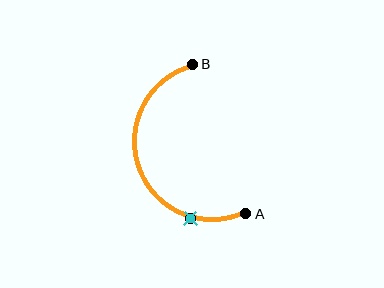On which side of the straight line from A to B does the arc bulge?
The arc bulges to the left of the straight line connecting A and B.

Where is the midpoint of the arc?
The arc midpoint is the point on the curve farthest from the straight line joining A and B. It sits to the left of that line.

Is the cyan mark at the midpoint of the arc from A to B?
No. The cyan mark lies on the arc but is closer to endpoint A. The arc midpoint would be at the point on the curve equidistant along the arc from both A and B.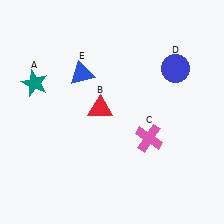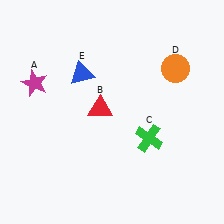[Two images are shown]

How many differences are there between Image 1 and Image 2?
There are 3 differences between the two images.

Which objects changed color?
A changed from teal to magenta. C changed from pink to green. D changed from blue to orange.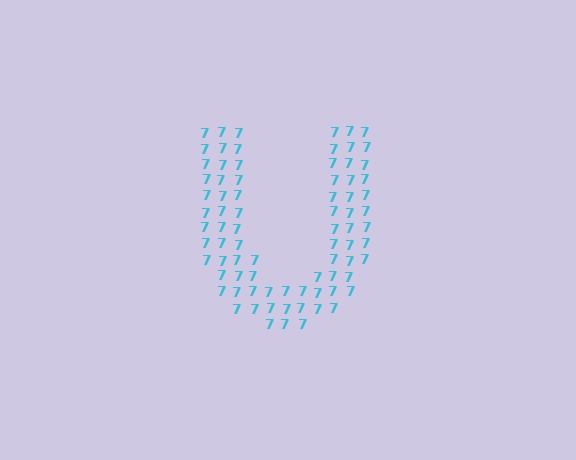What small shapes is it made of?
It is made of small digit 7's.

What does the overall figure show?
The overall figure shows the letter U.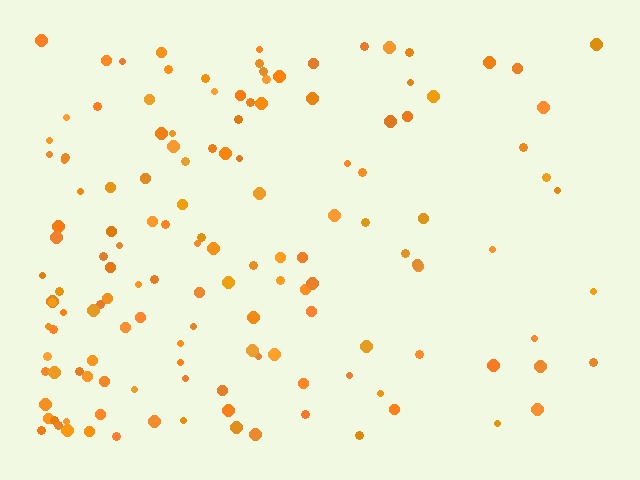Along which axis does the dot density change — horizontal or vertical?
Horizontal.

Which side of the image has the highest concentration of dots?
The left.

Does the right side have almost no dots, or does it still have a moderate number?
Still a moderate number, just noticeably fewer than the left.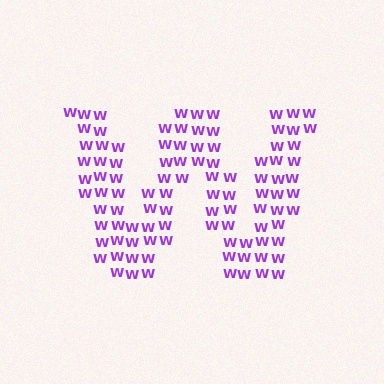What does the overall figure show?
The overall figure shows the letter W.